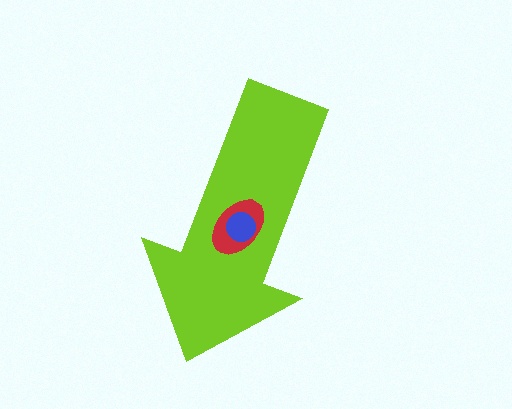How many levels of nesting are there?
3.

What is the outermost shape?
The lime arrow.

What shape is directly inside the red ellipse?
The blue circle.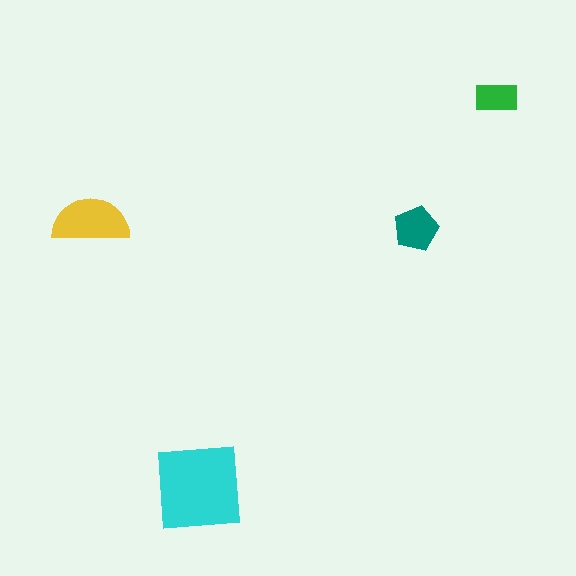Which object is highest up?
The green rectangle is topmost.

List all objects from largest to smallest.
The cyan square, the yellow semicircle, the teal pentagon, the green rectangle.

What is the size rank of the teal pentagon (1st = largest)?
3rd.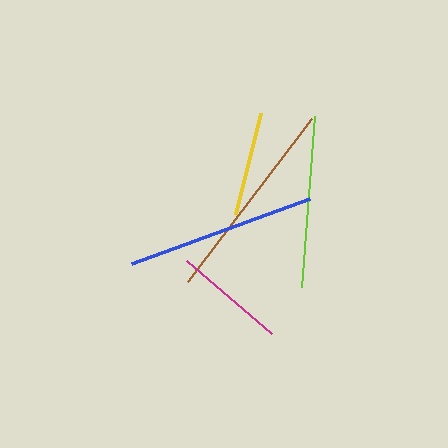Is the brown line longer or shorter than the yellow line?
The brown line is longer than the yellow line.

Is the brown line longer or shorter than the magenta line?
The brown line is longer than the magenta line.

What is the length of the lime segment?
The lime segment is approximately 171 pixels long.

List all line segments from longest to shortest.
From longest to shortest: brown, blue, lime, magenta, yellow.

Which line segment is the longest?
The brown line is the longest at approximately 205 pixels.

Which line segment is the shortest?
The yellow line is the shortest at approximately 104 pixels.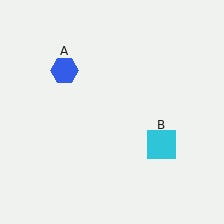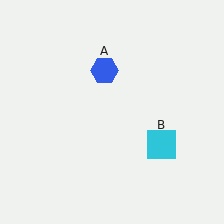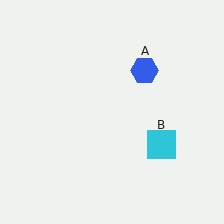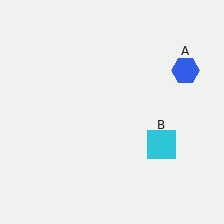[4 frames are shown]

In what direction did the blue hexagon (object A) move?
The blue hexagon (object A) moved right.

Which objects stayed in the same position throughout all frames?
Cyan square (object B) remained stationary.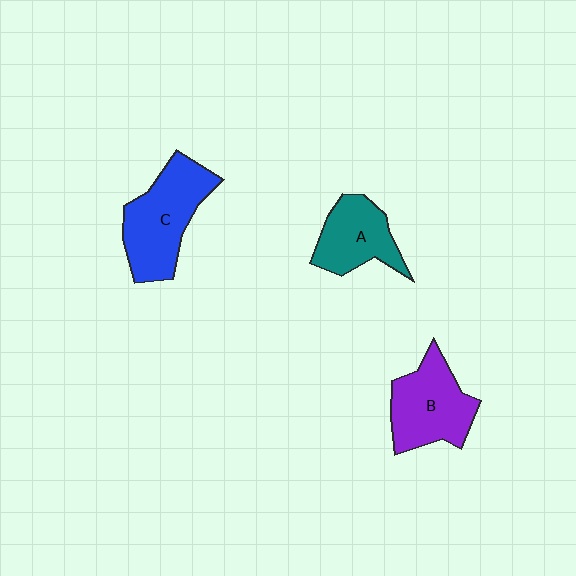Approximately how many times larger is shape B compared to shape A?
Approximately 1.2 times.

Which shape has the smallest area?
Shape A (teal).